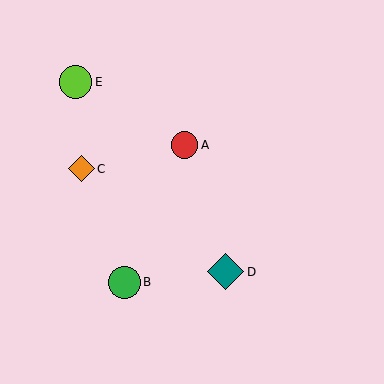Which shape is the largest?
The teal diamond (labeled D) is the largest.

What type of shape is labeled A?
Shape A is a red circle.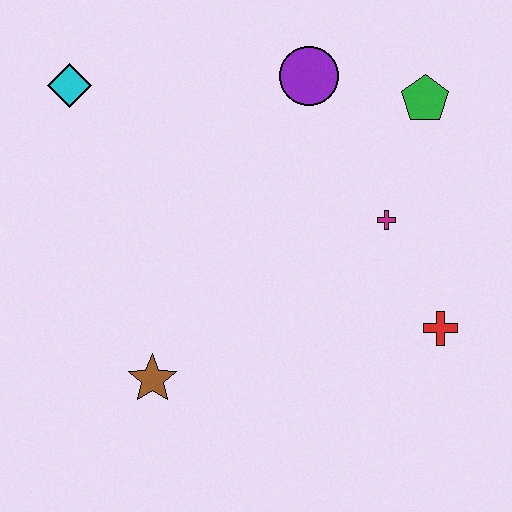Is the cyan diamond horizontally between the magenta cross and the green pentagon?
No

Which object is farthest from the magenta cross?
The cyan diamond is farthest from the magenta cross.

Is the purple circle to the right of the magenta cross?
No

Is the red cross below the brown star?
No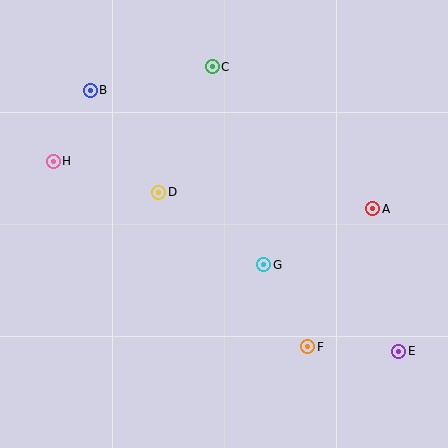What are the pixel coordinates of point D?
Point D is at (159, 192).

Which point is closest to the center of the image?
Point G at (264, 265) is closest to the center.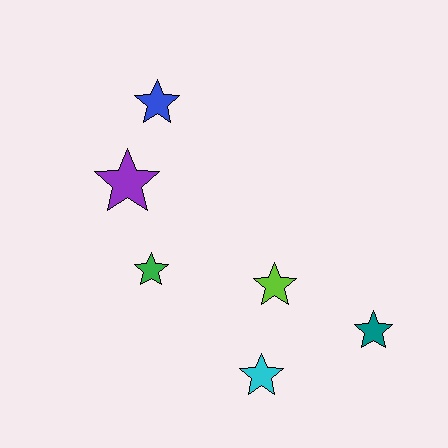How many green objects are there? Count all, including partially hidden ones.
There is 1 green object.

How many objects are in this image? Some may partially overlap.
There are 6 objects.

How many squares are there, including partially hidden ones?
There are no squares.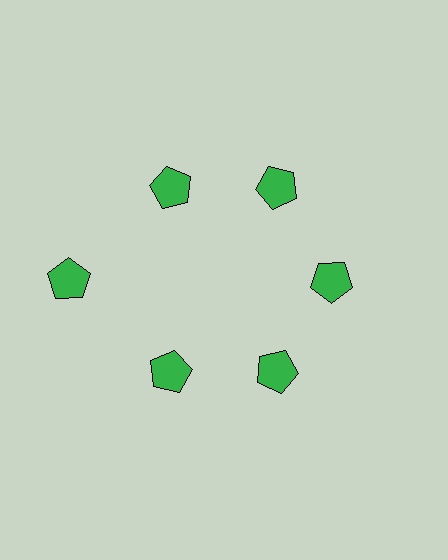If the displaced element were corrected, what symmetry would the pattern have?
It would have 6-fold rotational symmetry — the pattern would map onto itself every 60 degrees.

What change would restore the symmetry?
The symmetry would be restored by moving it inward, back onto the ring so that all 6 pentagons sit at equal angles and equal distance from the center.